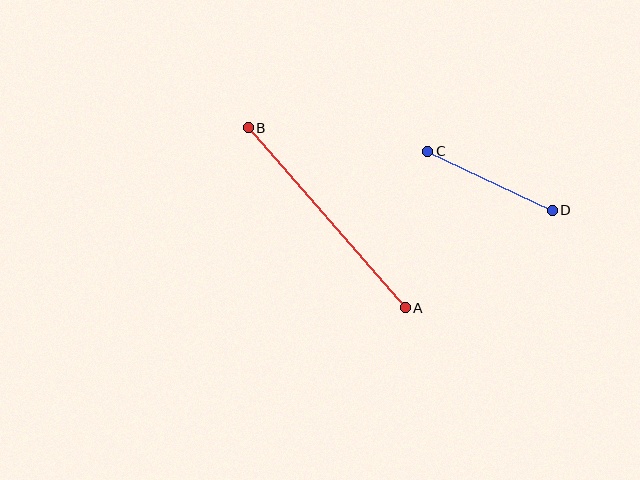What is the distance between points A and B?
The distance is approximately 239 pixels.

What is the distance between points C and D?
The distance is approximately 138 pixels.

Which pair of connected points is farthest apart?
Points A and B are farthest apart.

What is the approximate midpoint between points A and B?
The midpoint is at approximately (327, 218) pixels.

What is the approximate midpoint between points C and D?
The midpoint is at approximately (490, 181) pixels.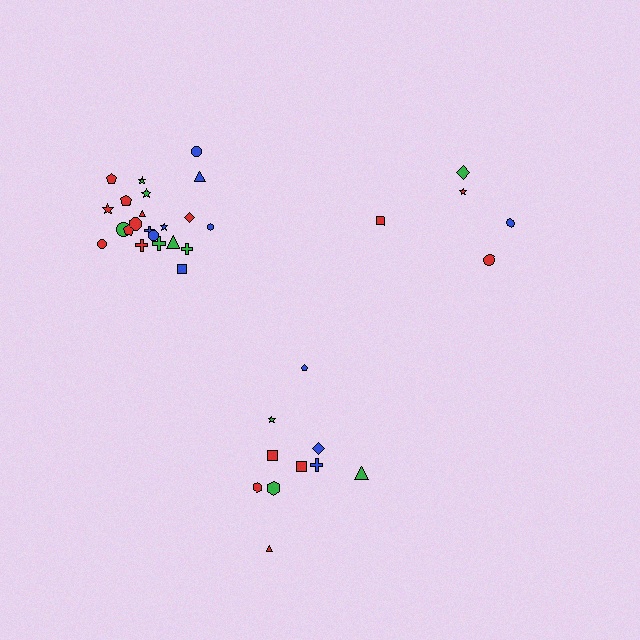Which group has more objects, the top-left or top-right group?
The top-left group.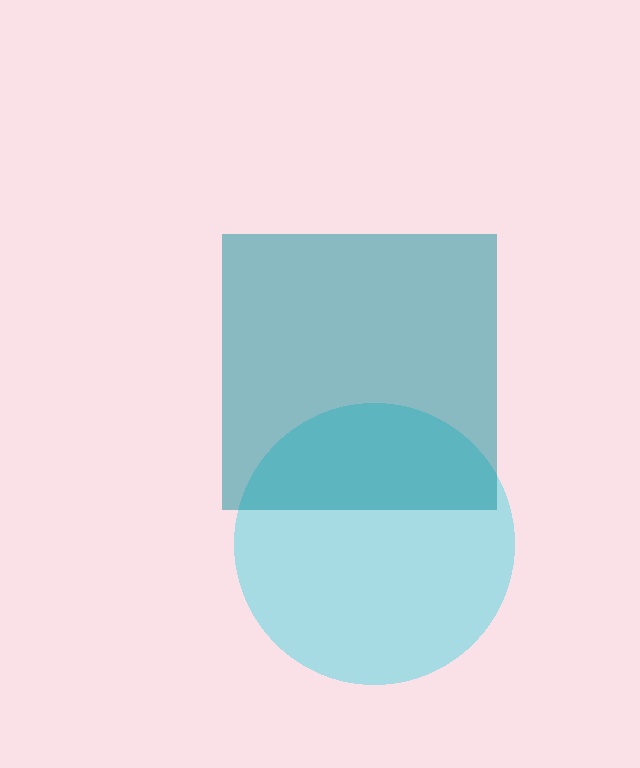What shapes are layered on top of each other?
The layered shapes are: a cyan circle, a teal square.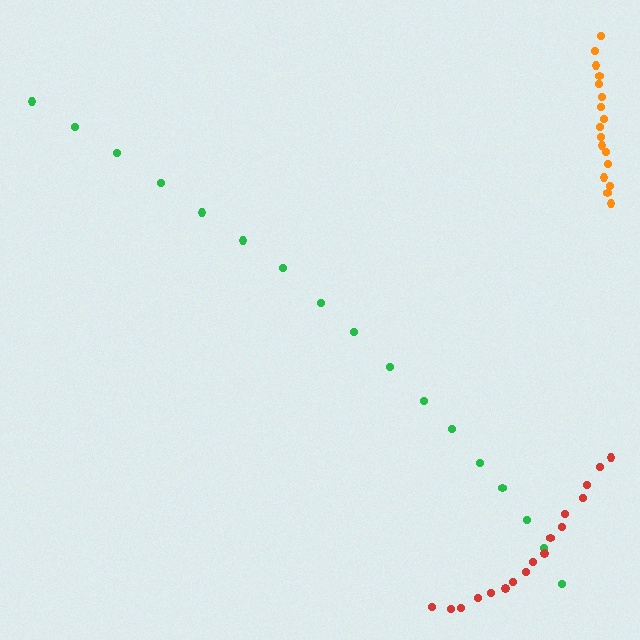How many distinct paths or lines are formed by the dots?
There are 3 distinct paths.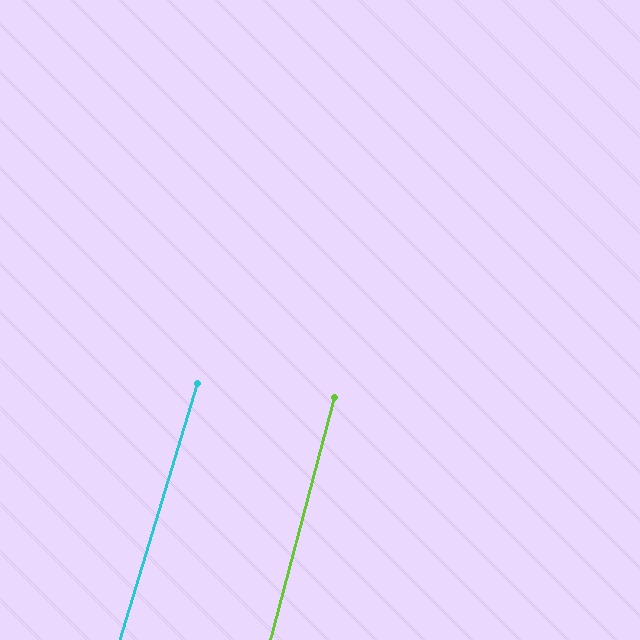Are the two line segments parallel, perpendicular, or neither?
Parallel — their directions differ by only 1.9°.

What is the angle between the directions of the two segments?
Approximately 2 degrees.